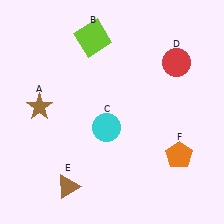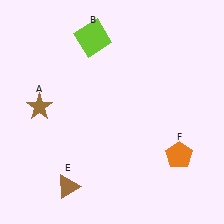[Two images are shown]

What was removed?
The red circle (D), the cyan circle (C) were removed in Image 2.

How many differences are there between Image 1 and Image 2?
There are 2 differences between the two images.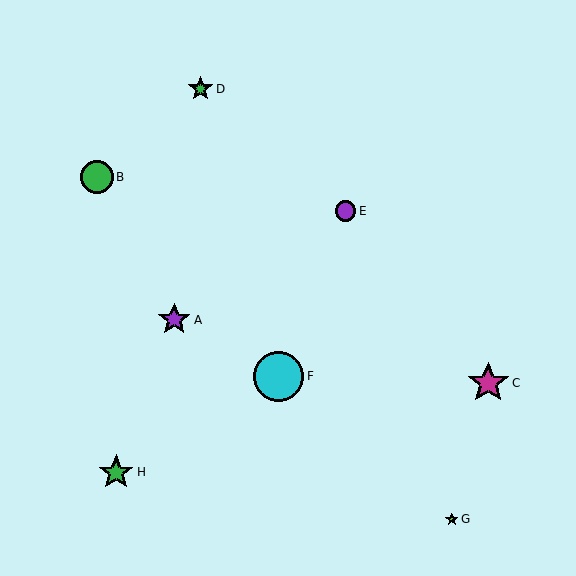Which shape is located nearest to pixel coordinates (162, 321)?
The purple star (labeled A) at (174, 320) is nearest to that location.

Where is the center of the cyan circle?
The center of the cyan circle is at (279, 376).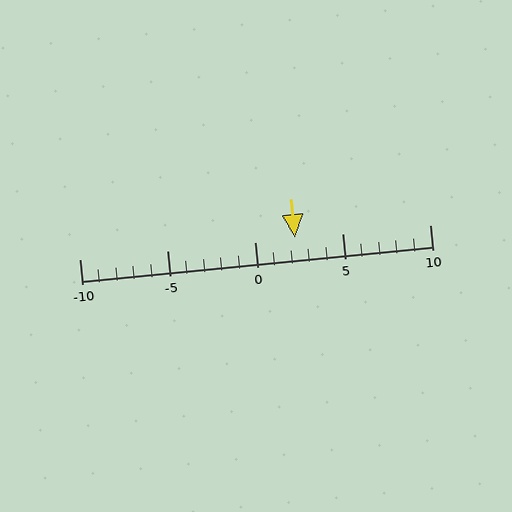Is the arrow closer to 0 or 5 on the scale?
The arrow is closer to 0.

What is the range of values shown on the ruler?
The ruler shows values from -10 to 10.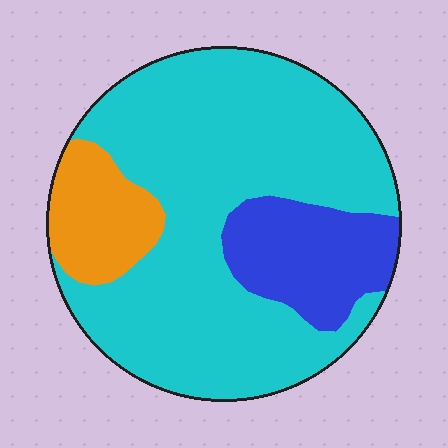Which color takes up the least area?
Orange, at roughly 10%.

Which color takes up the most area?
Cyan, at roughly 70%.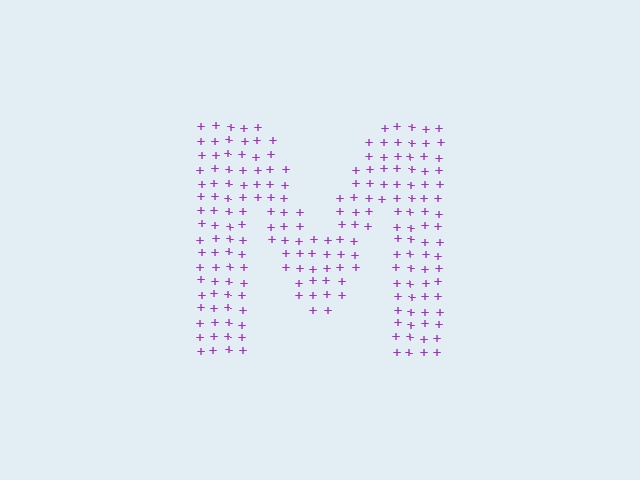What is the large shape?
The large shape is the letter M.